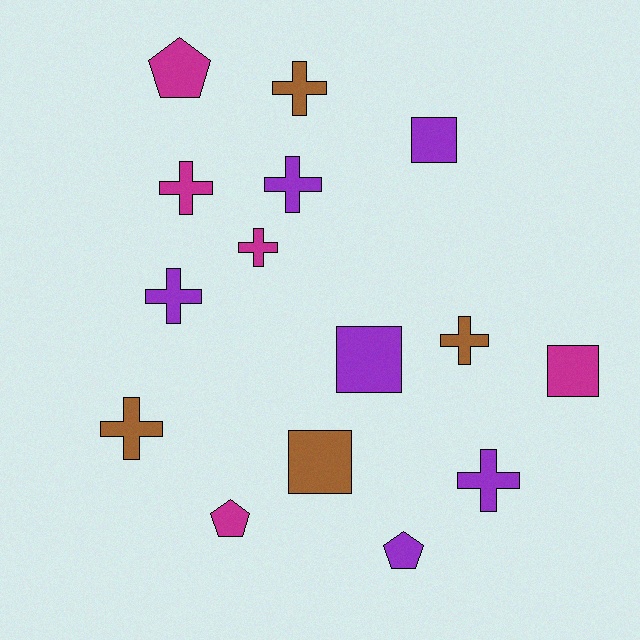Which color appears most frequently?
Purple, with 6 objects.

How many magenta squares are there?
There is 1 magenta square.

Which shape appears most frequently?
Cross, with 8 objects.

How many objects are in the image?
There are 15 objects.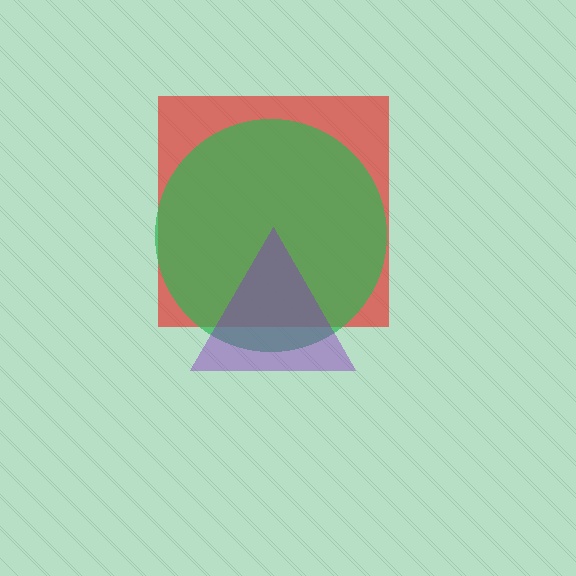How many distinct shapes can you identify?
There are 3 distinct shapes: a red square, a green circle, a purple triangle.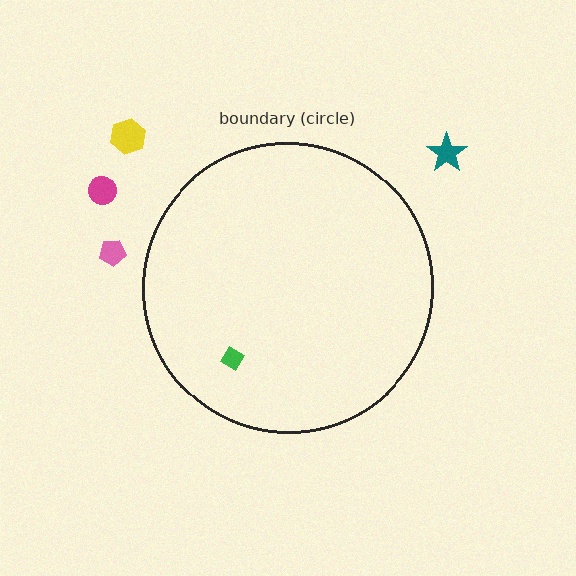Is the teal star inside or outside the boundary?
Outside.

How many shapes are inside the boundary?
1 inside, 4 outside.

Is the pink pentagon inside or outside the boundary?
Outside.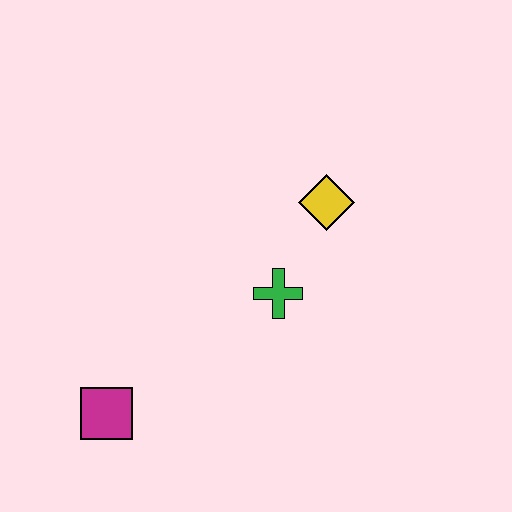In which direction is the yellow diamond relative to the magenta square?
The yellow diamond is to the right of the magenta square.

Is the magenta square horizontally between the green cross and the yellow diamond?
No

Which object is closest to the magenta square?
The green cross is closest to the magenta square.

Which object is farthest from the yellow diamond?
The magenta square is farthest from the yellow diamond.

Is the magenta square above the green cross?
No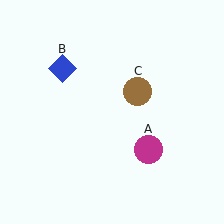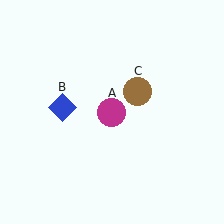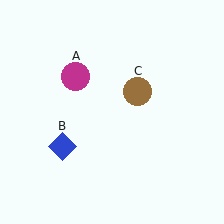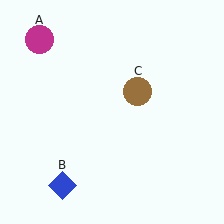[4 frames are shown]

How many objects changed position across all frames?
2 objects changed position: magenta circle (object A), blue diamond (object B).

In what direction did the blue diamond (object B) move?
The blue diamond (object B) moved down.